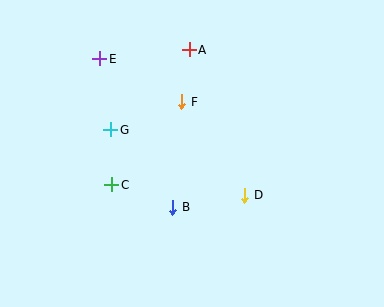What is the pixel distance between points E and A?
The distance between E and A is 90 pixels.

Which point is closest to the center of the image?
Point F at (182, 102) is closest to the center.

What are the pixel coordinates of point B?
Point B is at (173, 207).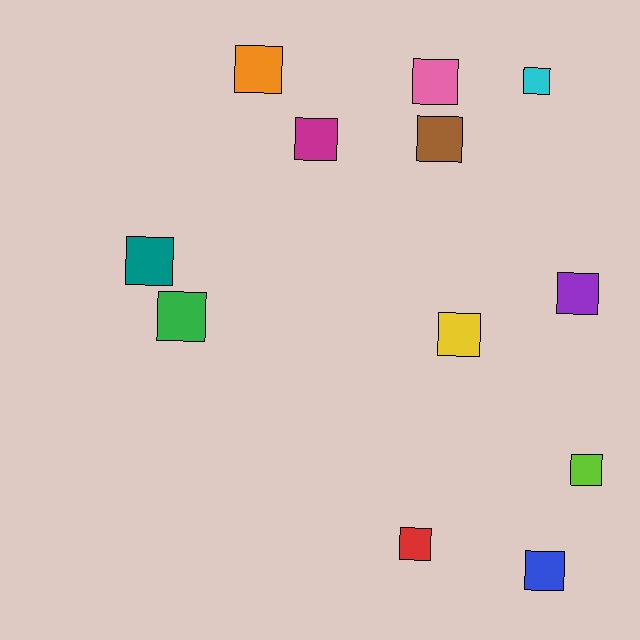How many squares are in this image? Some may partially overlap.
There are 12 squares.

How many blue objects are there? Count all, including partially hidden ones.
There is 1 blue object.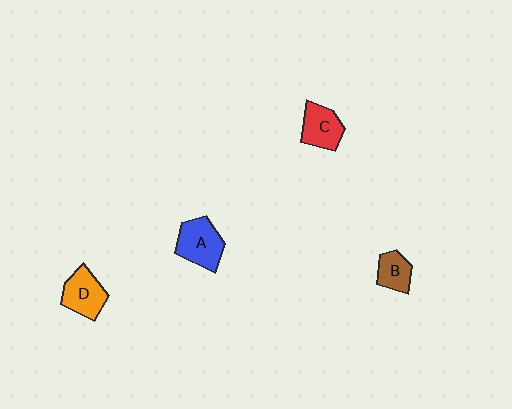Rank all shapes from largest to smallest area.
From largest to smallest: A (blue), D (orange), C (red), B (brown).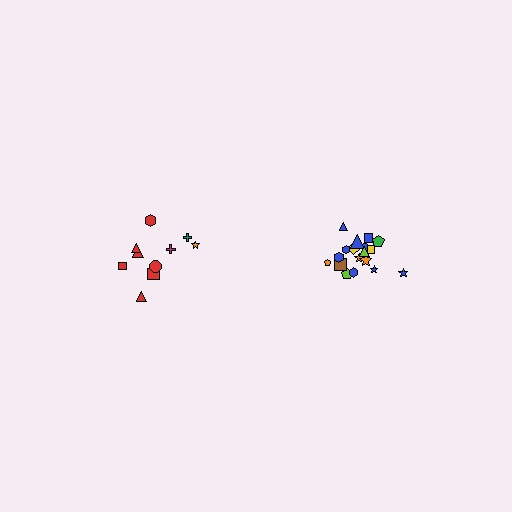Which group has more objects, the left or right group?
The right group.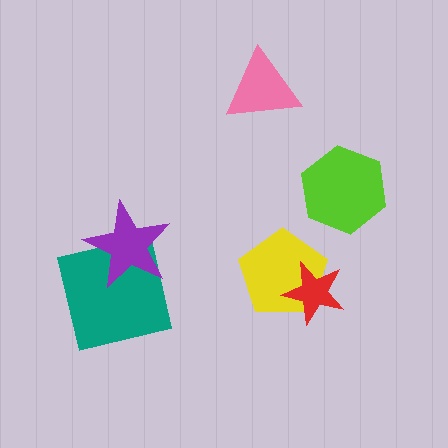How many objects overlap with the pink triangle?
0 objects overlap with the pink triangle.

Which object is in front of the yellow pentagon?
The red star is in front of the yellow pentagon.